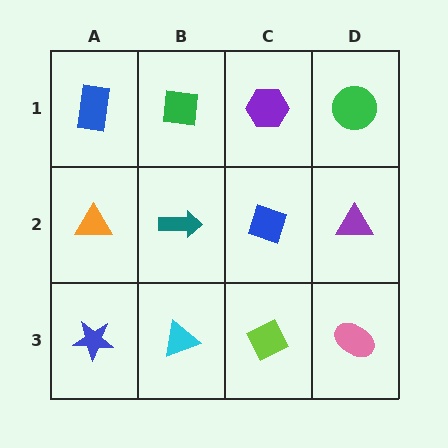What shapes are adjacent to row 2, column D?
A green circle (row 1, column D), a pink ellipse (row 3, column D), a blue diamond (row 2, column C).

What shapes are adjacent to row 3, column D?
A purple triangle (row 2, column D), a lime diamond (row 3, column C).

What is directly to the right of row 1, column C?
A green circle.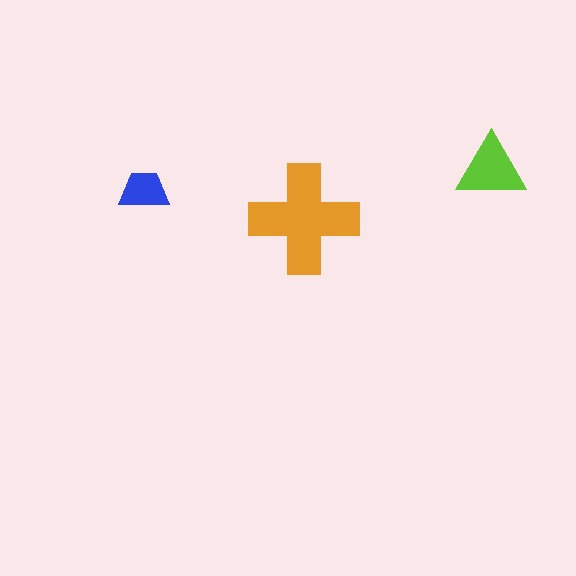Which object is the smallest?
The blue trapezoid.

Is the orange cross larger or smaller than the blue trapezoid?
Larger.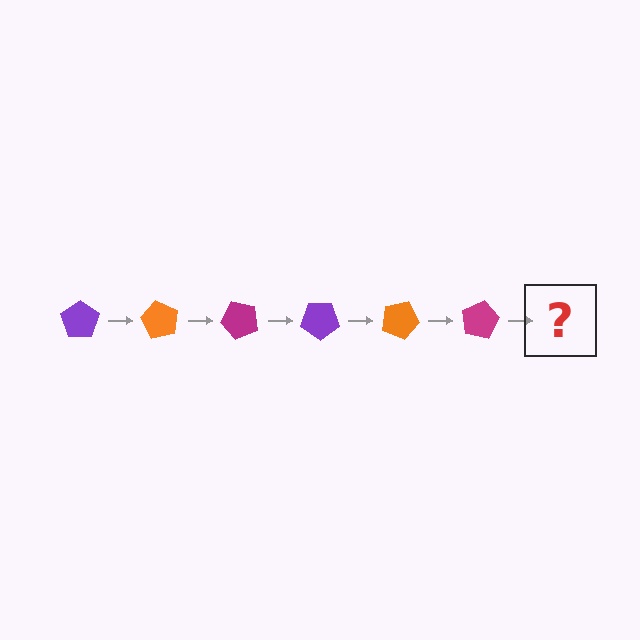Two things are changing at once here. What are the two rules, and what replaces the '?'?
The two rules are that it rotates 60 degrees each step and the color cycles through purple, orange, and magenta. The '?' should be a purple pentagon, rotated 360 degrees from the start.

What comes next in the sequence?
The next element should be a purple pentagon, rotated 360 degrees from the start.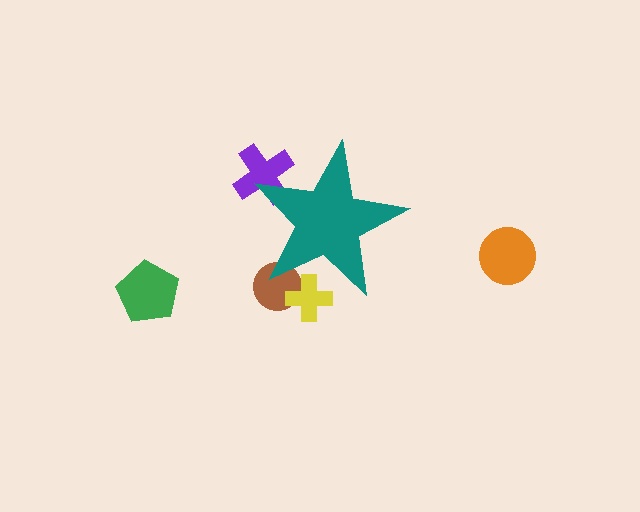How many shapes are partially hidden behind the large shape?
3 shapes are partially hidden.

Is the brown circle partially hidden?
Yes, the brown circle is partially hidden behind the teal star.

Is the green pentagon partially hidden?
No, the green pentagon is fully visible.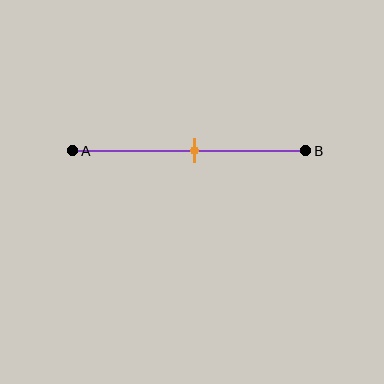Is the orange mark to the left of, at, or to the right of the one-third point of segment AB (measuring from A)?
The orange mark is to the right of the one-third point of segment AB.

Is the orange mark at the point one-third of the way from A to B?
No, the mark is at about 50% from A, not at the 33% one-third point.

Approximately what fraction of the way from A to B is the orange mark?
The orange mark is approximately 50% of the way from A to B.